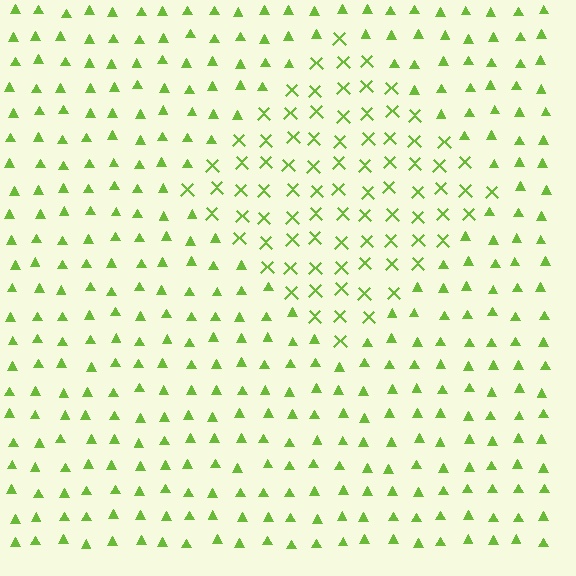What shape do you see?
I see a diamond.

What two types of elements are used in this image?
The image uses X marks inside the diamond region and triangles outside it.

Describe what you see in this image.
The image is filled with small lime elements arranged in a uniform grid. A diamond-shaped region contains X marks, while the surrounding area contains triangles. The boundary is defined purely by the change in element shape.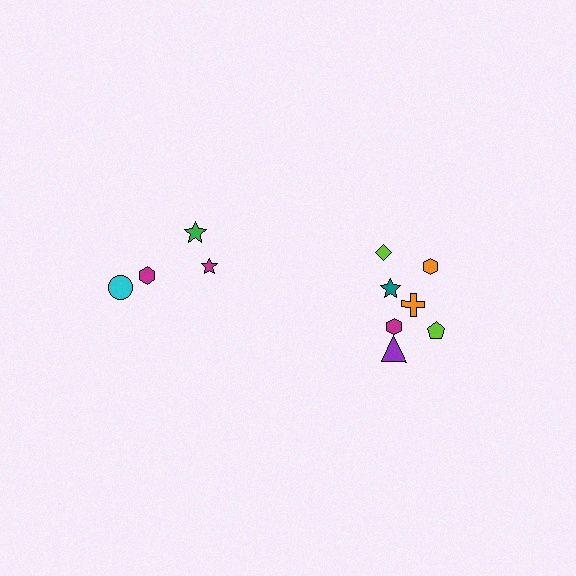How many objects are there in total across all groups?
There are 11 objects.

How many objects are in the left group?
There are 4 objects.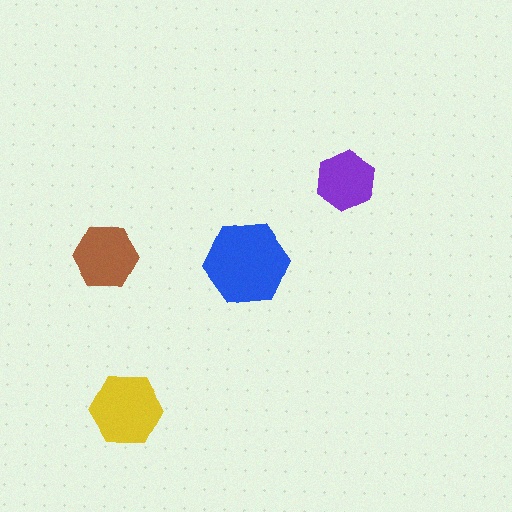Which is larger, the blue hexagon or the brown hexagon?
The blue one.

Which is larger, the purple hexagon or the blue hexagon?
The blue one.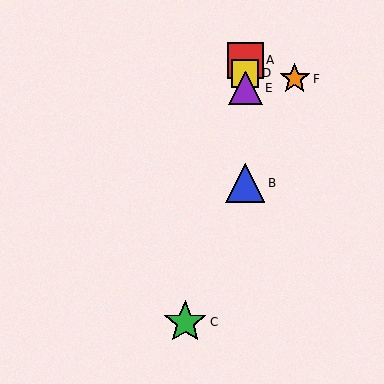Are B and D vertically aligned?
Yes, both are at x≈245.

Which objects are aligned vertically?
Objects A, B, D, E are aligned vertically.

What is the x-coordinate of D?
Object D is at x≈245.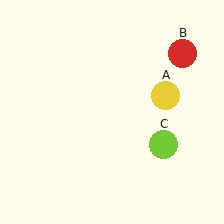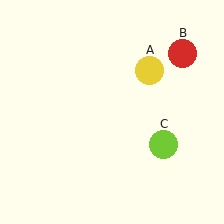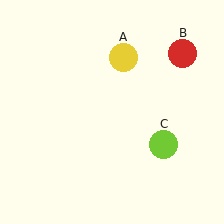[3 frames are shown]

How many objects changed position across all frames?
1 object changed position: yellow circle (object A).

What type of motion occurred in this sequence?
The yellow circle (object A) rotated counterclockwise around the center of the scene.